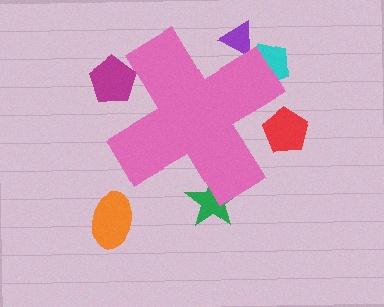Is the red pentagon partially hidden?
Yes, the red pentagon is partially hidden behind the pink cross.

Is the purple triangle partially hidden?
Yes, the purple triangle is partially hidden behind the pink cross.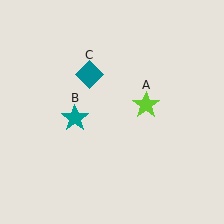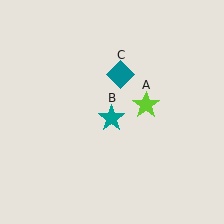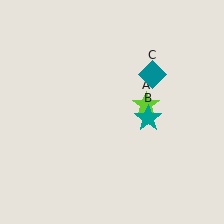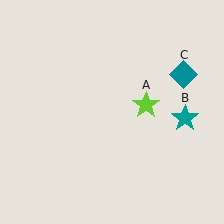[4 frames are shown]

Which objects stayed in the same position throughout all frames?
Lime star (object A) remained stationary.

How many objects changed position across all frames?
2 objects changed position: teal star (object B), teal diamond (object C).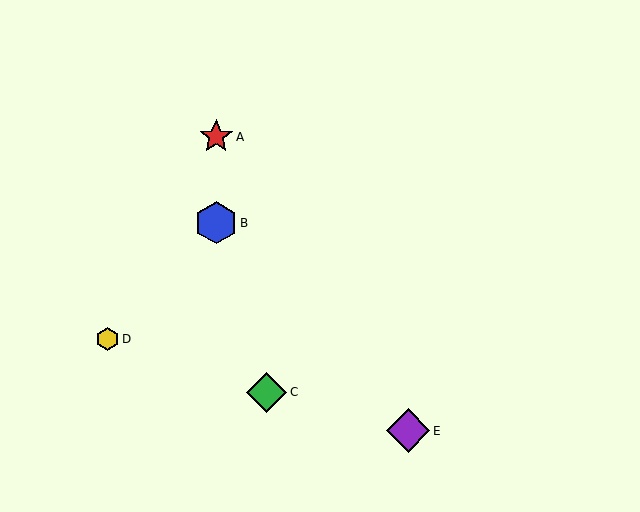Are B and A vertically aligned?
Yes, both are at x≈216.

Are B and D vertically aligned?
No, B is at x≈216 and D is at x≈107.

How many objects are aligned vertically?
2 objects (A, B) are aligned vertically.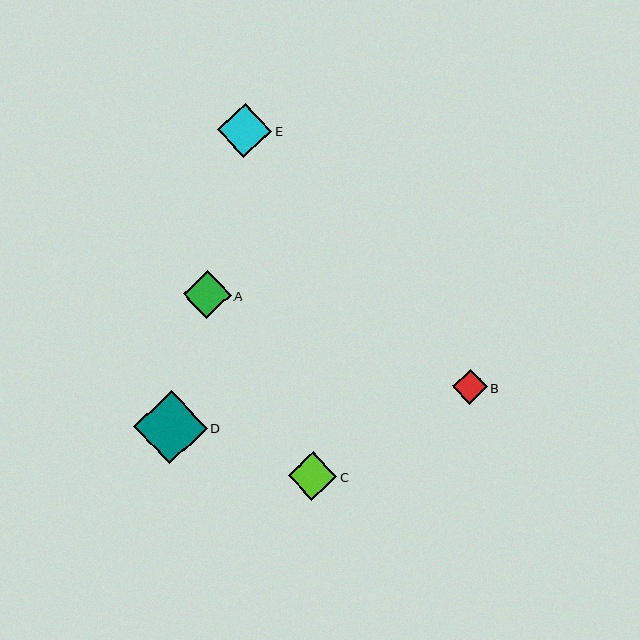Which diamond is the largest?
Diamond D is the largest with a size of approximately 73 pixels.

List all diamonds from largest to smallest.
From largest to smallest: D, E, C, A, B.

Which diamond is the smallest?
Diamond B is the smallest with a size of approximately 35 pixels.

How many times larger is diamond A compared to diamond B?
Diamond A is approximately 1.4 times the size of diamond B.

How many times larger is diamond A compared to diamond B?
Diamond A is approximately 1.4 times the size of diamond B.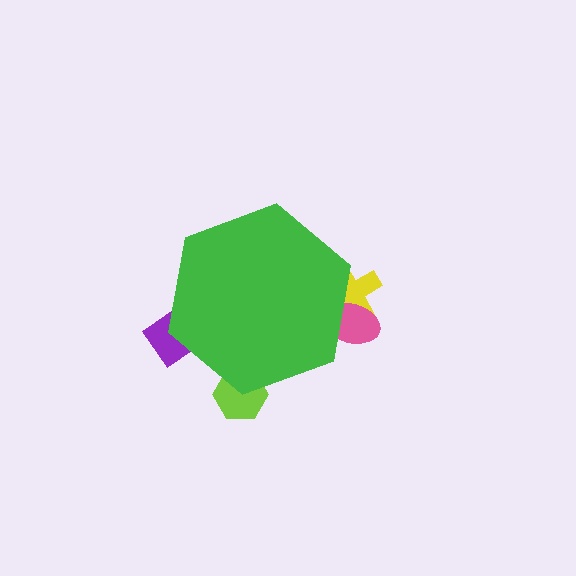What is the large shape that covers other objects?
A green hexagon.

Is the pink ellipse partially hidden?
Yes, the pink ellipse is partially hidden behind the green hexagon.